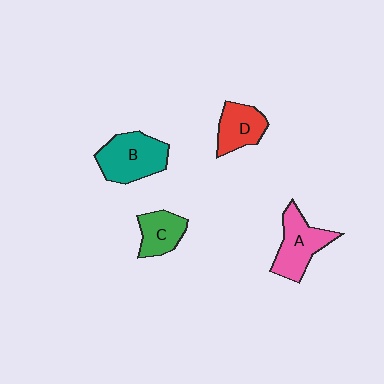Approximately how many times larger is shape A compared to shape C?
Approximately 1.4 times.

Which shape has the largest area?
Shape B (teal).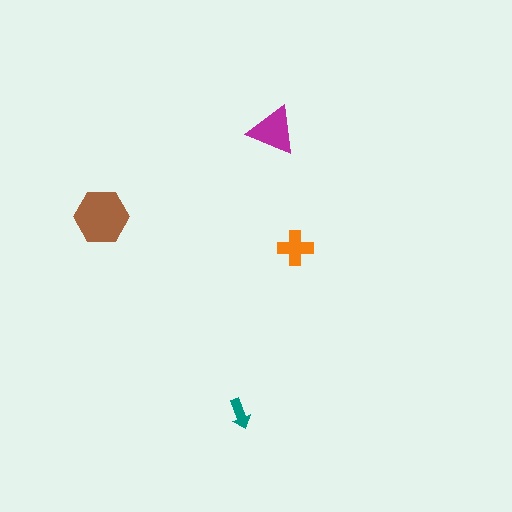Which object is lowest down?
The teal arrow is bottommost.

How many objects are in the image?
There are 4 objects in the image.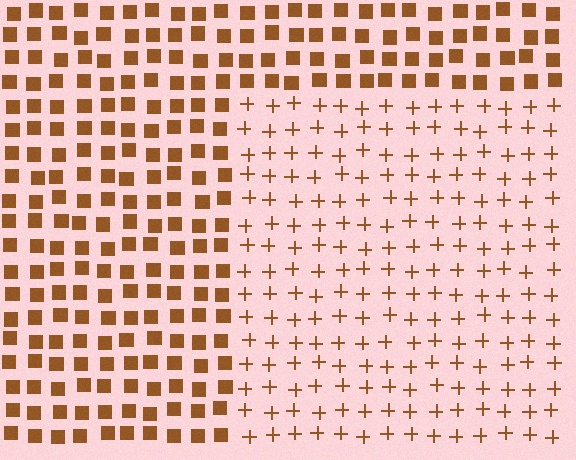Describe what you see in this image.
The image is filled with small brown elements arranged in a uniform grid. A rectangle-shaped region contains plus signs, while the surrounding area contains squares. The boundary is defined purely by the change in element shape.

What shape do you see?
I see a rectangle.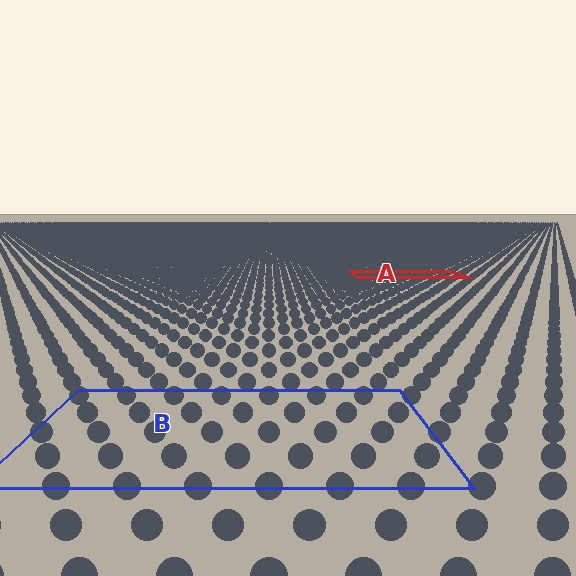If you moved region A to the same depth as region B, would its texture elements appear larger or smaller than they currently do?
They would appear larger. At a closer depth, the same texture elements are projected at a bigger on-screen size.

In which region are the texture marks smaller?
The texture marks are smaller in region A, because it is farther away.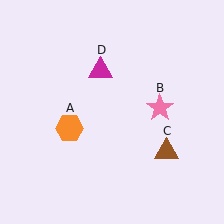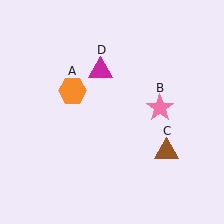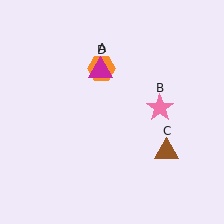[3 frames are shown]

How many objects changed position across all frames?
1 object changed position: orange hexagon (object A).